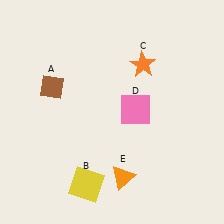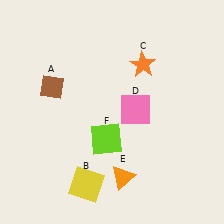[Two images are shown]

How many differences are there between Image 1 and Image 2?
There is 1 difference between the two images.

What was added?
A lime square (F) was added in Image 2.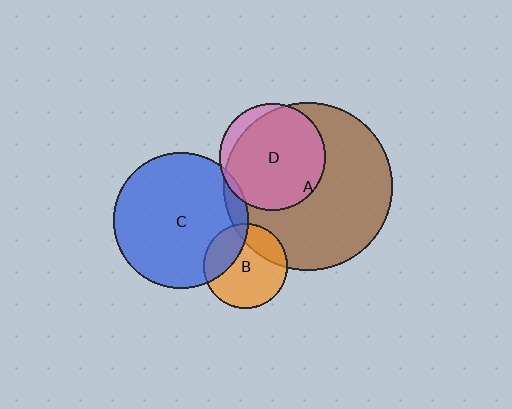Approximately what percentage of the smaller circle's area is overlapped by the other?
Approximately 5%.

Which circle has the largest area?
Circle A (brown).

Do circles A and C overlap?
Yes.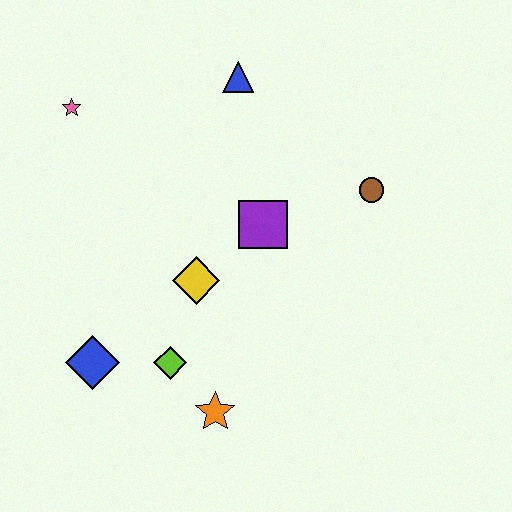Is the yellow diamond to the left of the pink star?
No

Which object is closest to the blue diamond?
The lime diamond is closest to the blue diamond.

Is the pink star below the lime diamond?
No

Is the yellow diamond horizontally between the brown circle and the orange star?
No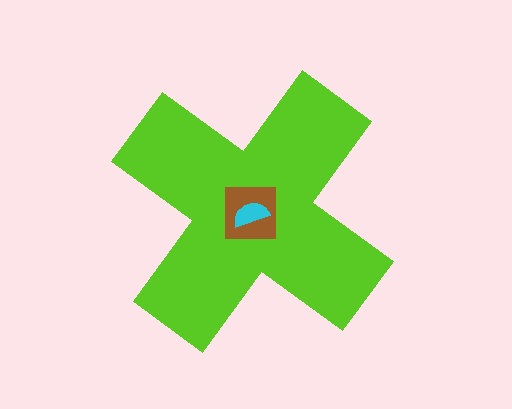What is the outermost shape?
The lime cross.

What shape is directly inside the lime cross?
The brown square.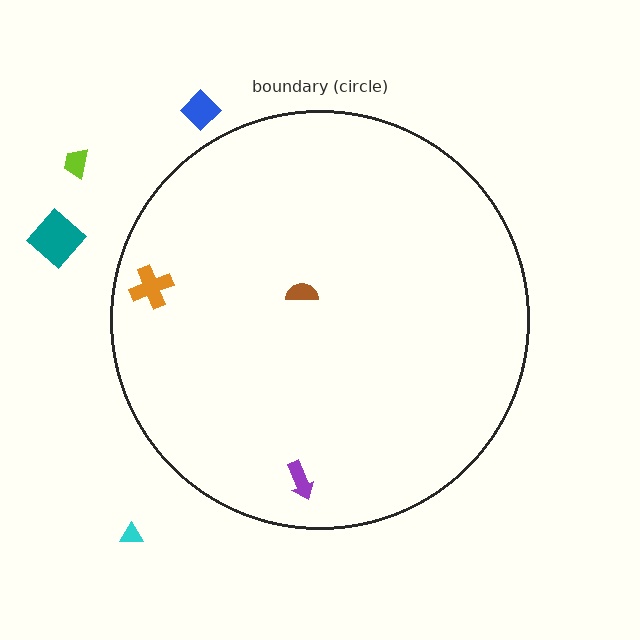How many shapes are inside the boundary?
3 inside, 4 outside.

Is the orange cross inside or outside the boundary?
Inside.